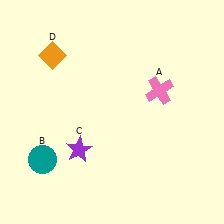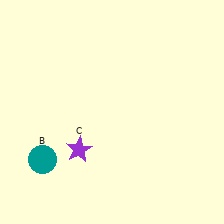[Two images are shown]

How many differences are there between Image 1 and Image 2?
There are 2 differences between the two images.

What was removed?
The orange diamond (D), the pink cross (A) were removed in Image 2.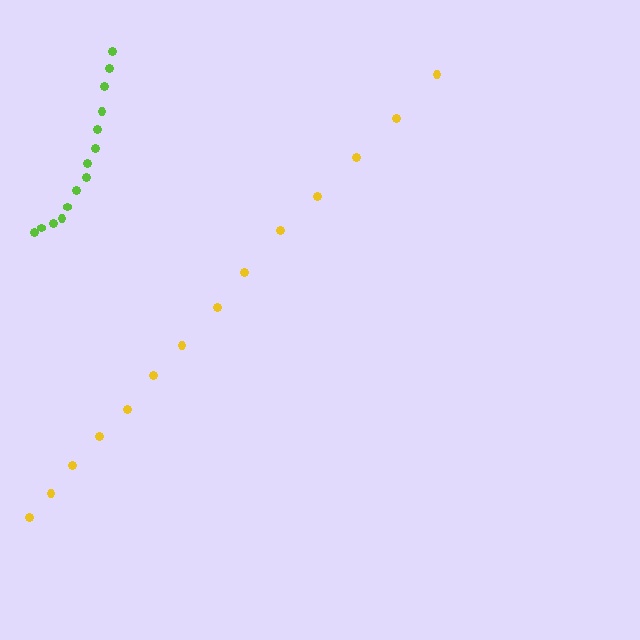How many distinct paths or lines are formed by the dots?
There are 2 distinct paths.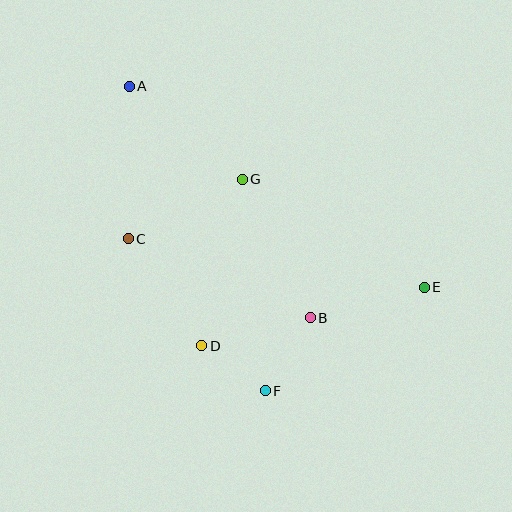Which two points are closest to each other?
Points D and F are closest to each other.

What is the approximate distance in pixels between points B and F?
The distance between B and F is approximately 86 pixels.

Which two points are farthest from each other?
Points A and E are farthest from each other.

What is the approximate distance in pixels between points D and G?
The distance between D and G is approximately 171 pixels.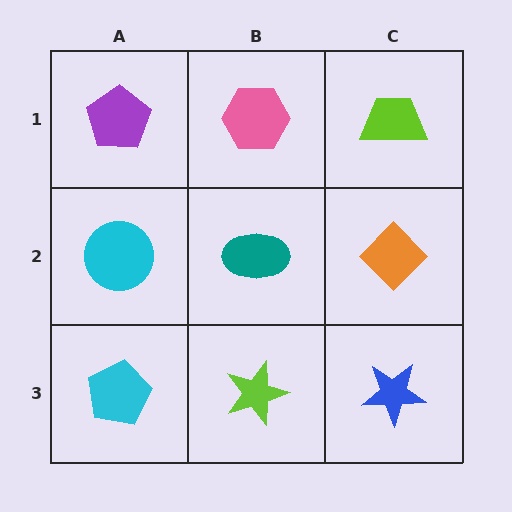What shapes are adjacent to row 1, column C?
An orange diamond (row 2, column C), a pink hexagon (row 1, column B).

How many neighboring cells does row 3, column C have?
2.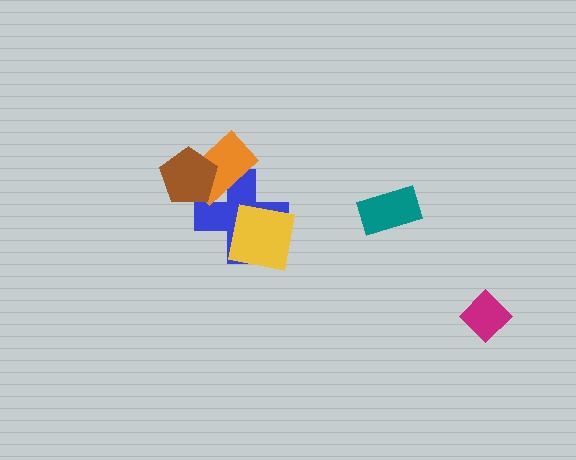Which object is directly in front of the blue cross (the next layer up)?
The orange rectangle is directly in front of the blue cross.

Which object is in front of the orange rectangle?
The brown pentagon is in front of the orange rectangle.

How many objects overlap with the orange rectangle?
2 objects overlap with the orange rectangle.